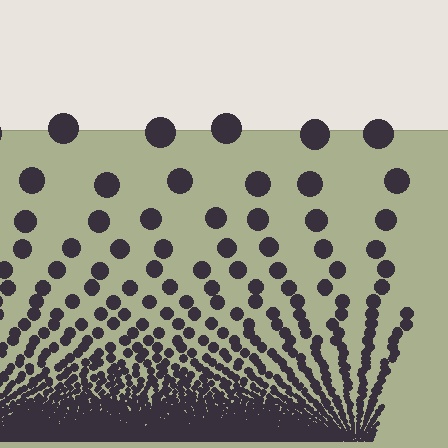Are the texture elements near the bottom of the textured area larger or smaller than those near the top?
Smaller. The gradient is inverted — elements near the bottom are smaller and denser.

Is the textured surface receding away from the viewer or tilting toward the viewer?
The surface appears to tilt toward the viewer. Texture elements get larger and sparser toward the top.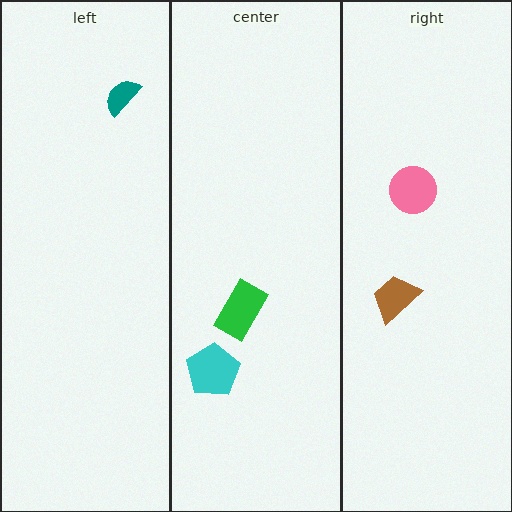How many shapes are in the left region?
1.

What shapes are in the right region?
The brown trapezoid, the pink circle.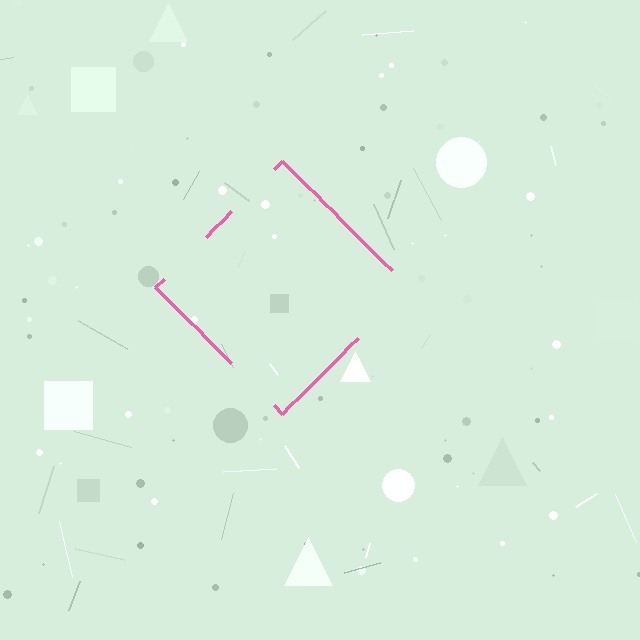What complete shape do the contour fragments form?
The contour fragments form a diamond.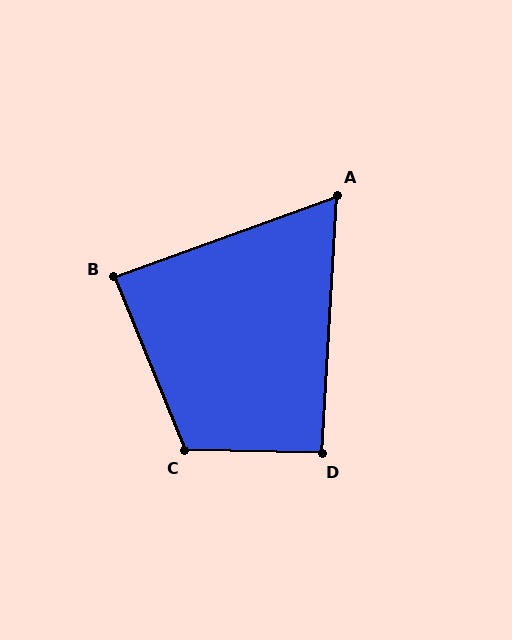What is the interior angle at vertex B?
Approximately 88 degrees (approximately right).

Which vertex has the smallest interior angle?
A, at approximately 67 degrees.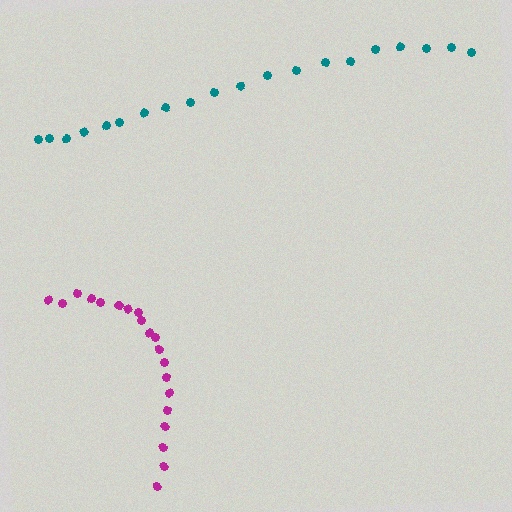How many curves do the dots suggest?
There are 2 distinct paths.